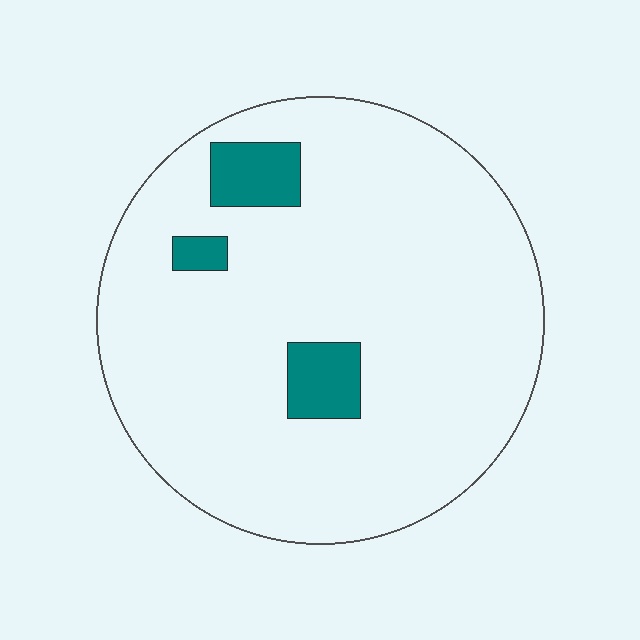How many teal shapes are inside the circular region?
3.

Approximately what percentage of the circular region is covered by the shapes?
Approximately 10%.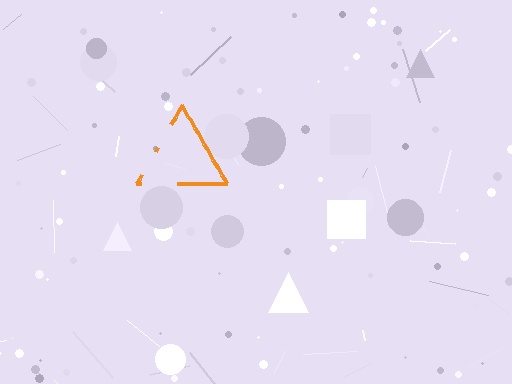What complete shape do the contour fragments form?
The contour fragments form a triangle.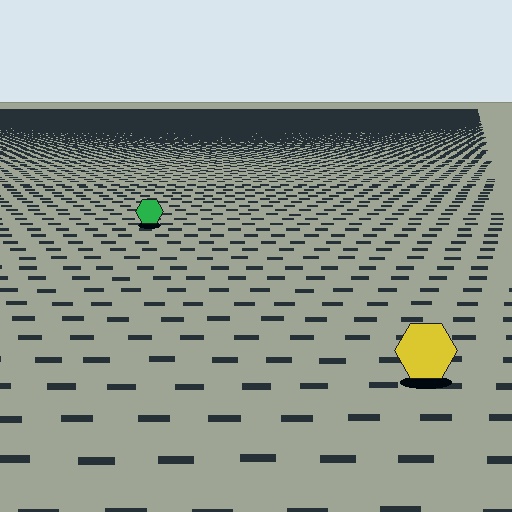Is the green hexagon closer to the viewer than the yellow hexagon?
No. The yellow hexagon is closer — you can tell from the texture gradient: the ground texture is coarser near it.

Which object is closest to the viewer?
The yellow hexagon is closest. The texture marks near it are larger and more spread out.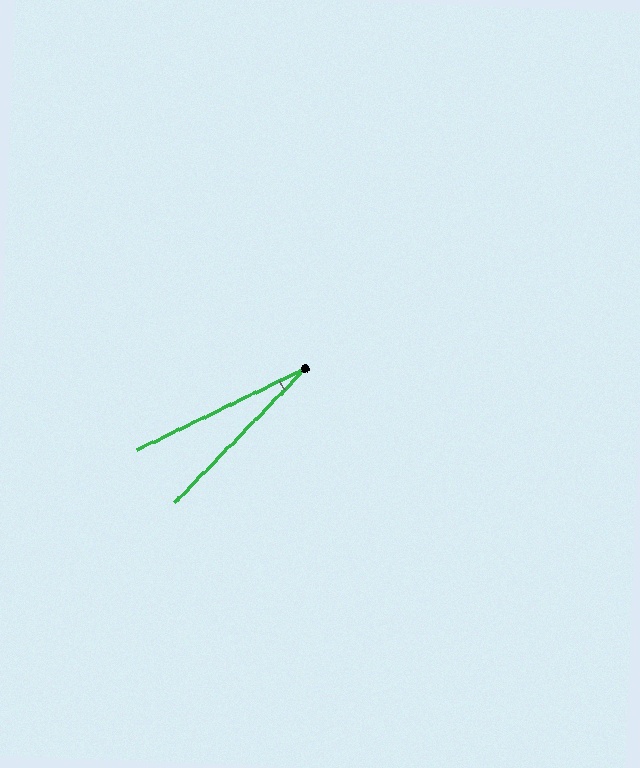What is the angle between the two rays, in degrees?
Approximately 20 degrees.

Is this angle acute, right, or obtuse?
It is acute.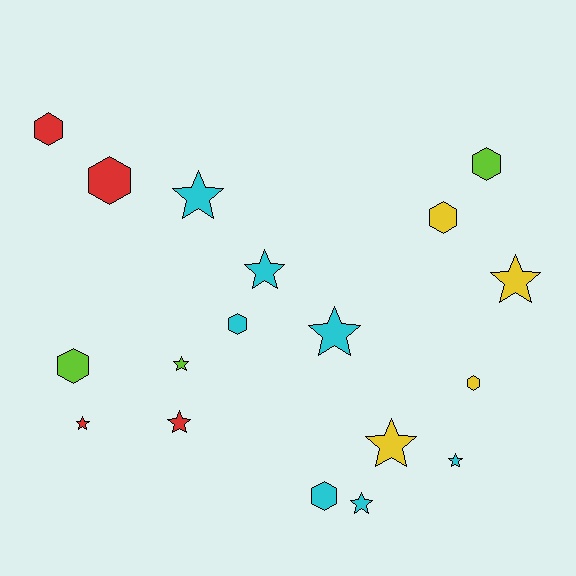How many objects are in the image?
There are 18 objects.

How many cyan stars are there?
There are 5 cyan stars.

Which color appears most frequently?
Cyan, with 7 objects.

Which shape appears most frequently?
Star, with 10 objects.